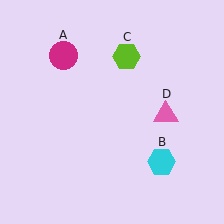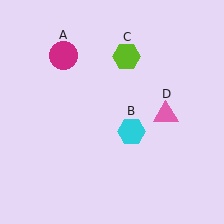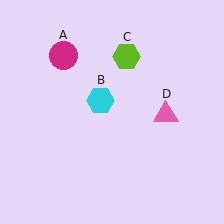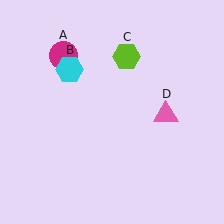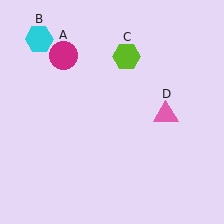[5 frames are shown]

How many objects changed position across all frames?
1 object changed position: cyan hexagon (object B).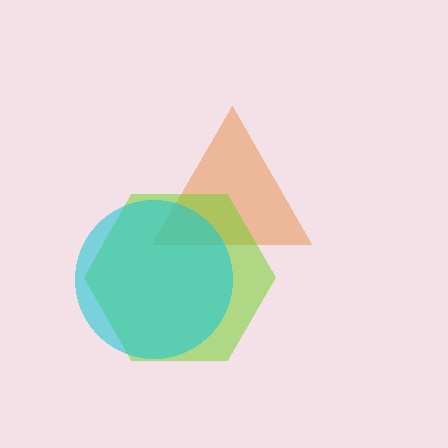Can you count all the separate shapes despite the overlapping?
Yes, there are 3 separate shapes.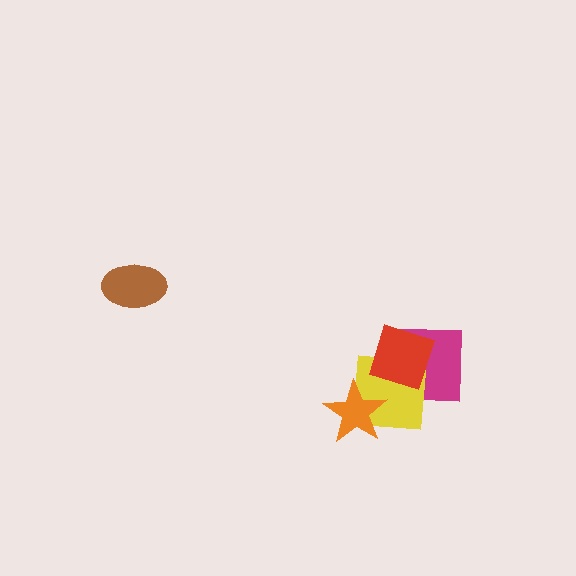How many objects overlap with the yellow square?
3 objects overlap with the yellow square.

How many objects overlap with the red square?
2 objects overlap with the red square.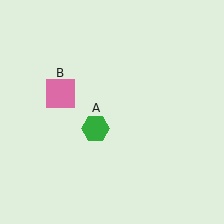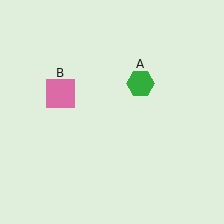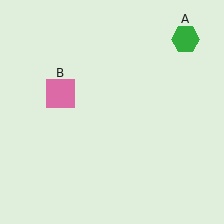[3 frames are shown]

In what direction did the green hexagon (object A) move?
The green hexagon (object A) moved up and to the right.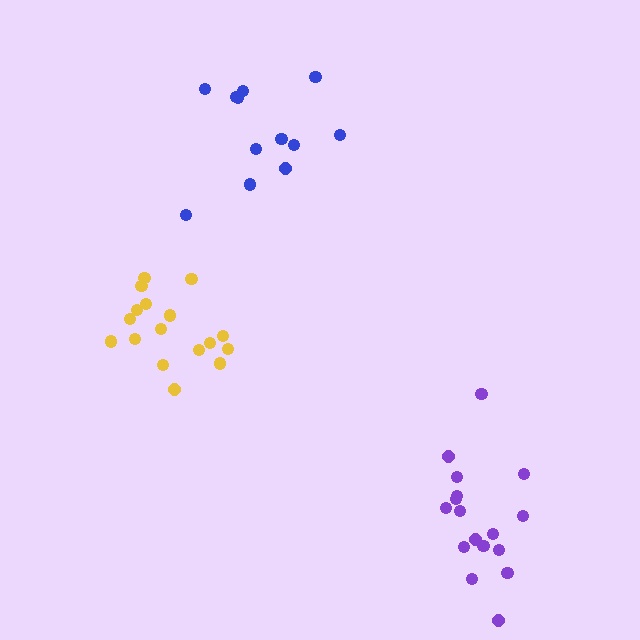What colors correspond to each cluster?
The clusters are colored: purple, yellow, blue.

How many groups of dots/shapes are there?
There are 3 groups.